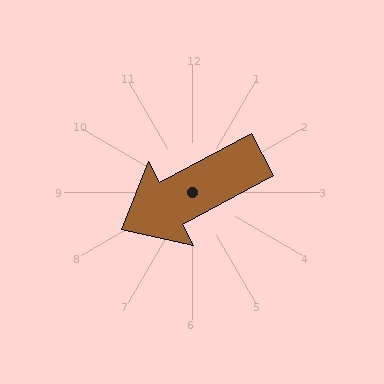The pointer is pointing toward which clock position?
Roughly 8 o'clock.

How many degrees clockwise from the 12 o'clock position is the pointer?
Approximately 242 degrees.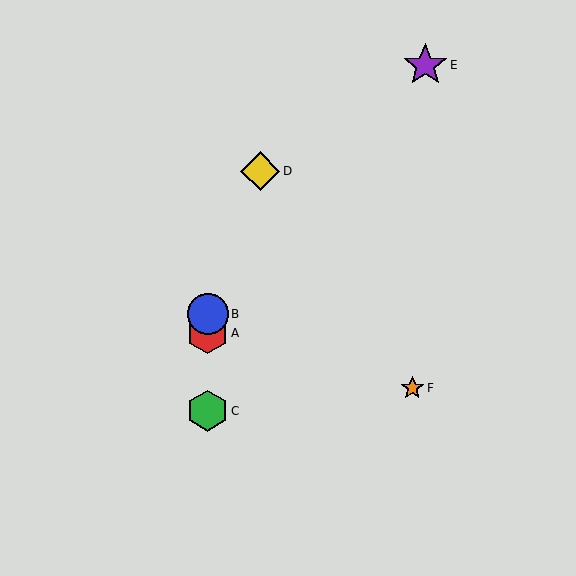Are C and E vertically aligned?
No, C is at x≈208 and E is at x≈425.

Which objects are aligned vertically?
Objects A, B, C are aligned vertically.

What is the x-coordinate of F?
Object F is at x≈412.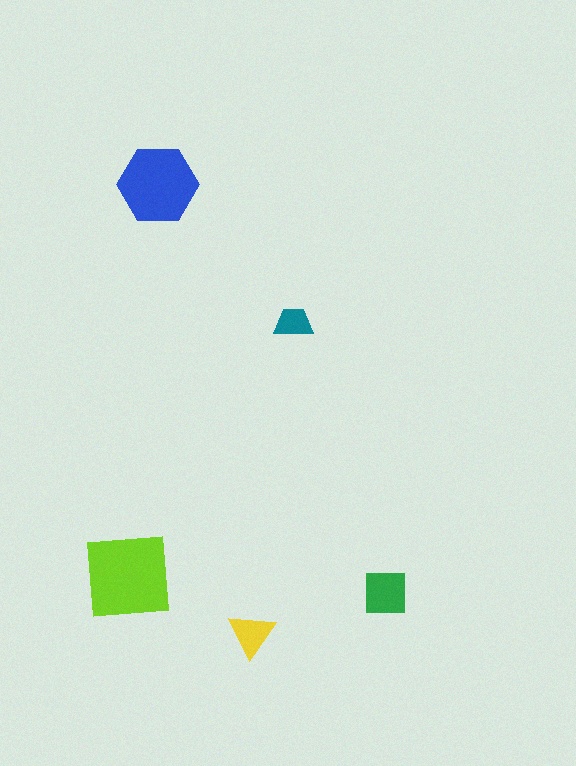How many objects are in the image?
There are 5 objects in the image.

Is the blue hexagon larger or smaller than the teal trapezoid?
Larger.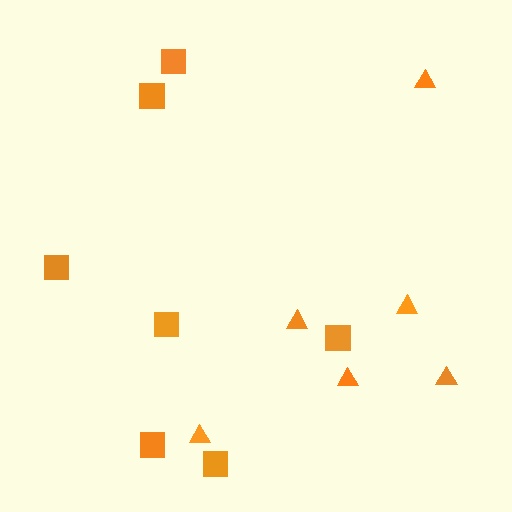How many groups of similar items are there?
There are 2 groups: one group of squares (7) and one group of triangles (6).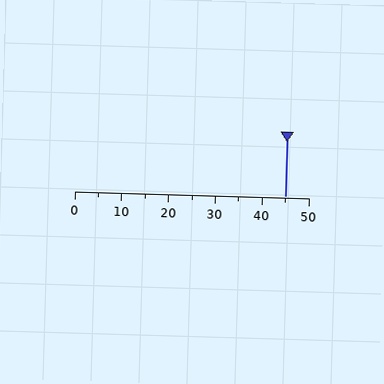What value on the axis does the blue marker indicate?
The marker indicates approximately 45.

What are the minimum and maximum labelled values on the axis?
The axis runs from 0 to 50.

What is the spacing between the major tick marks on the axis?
The major ticks are spaced 10 apart.